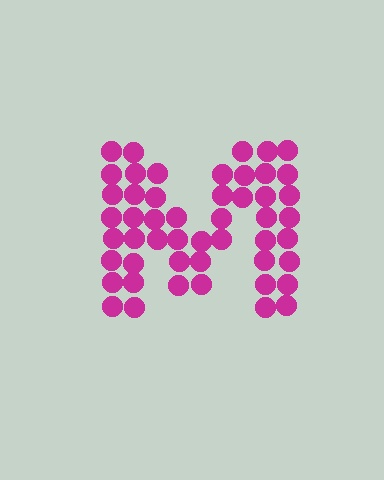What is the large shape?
The large shape is the letter M.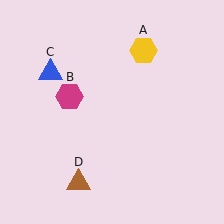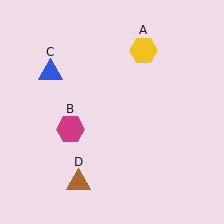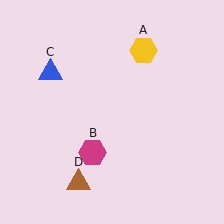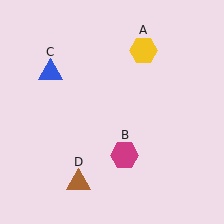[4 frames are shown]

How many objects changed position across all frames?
1 object changed position: magenta hexagon (object B).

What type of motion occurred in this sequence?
The magenta hexagon (object B) rotated counterclockwise around the center of the scene.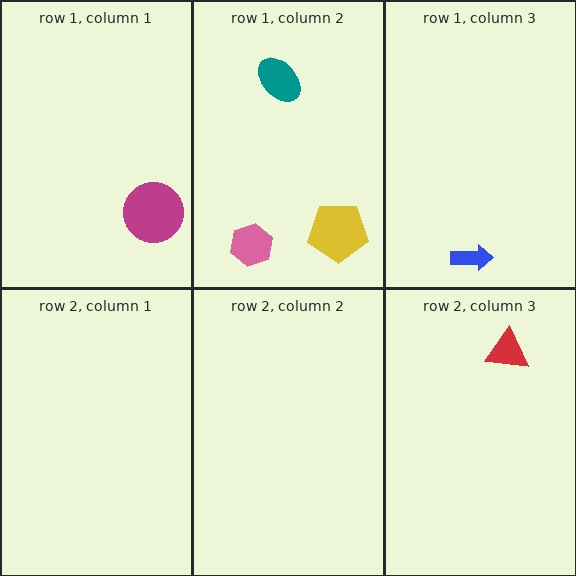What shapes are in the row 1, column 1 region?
The magenta circle.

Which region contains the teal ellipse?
The row 1, column 2 region.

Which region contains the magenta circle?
The row 1, column 1 region.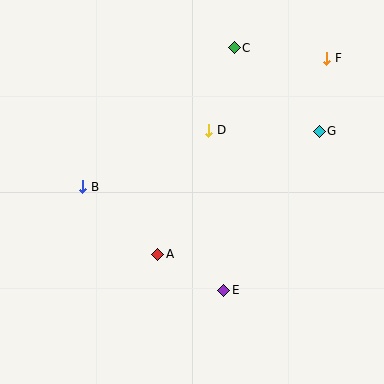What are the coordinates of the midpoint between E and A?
The midpoint between E and A is at (191, 272).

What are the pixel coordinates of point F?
Point F is at (327, 58).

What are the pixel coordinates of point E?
Point E is at (224, 290).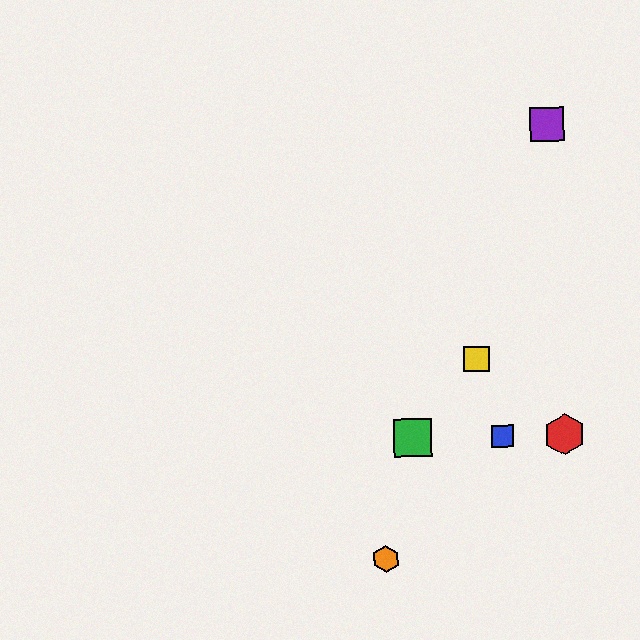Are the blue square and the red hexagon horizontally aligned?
Yes, both are at y≈436.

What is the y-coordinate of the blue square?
The blue square is at y≈436.